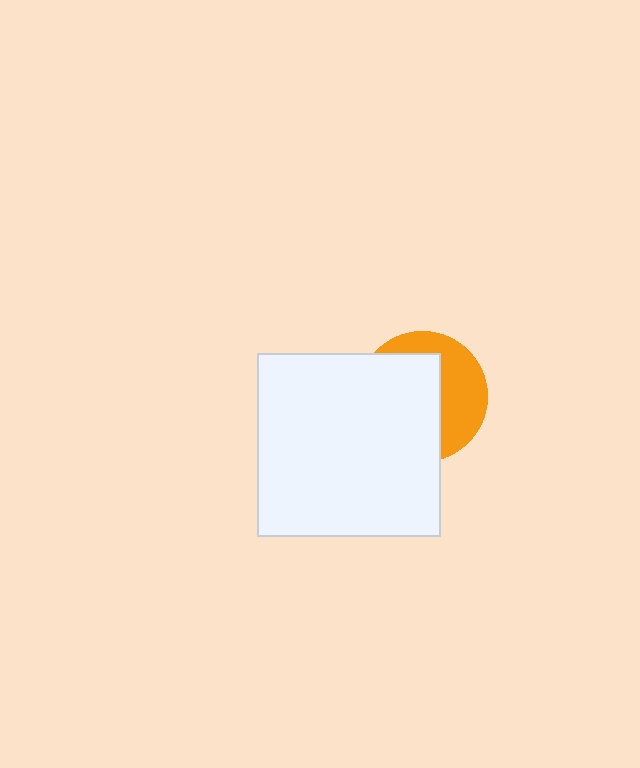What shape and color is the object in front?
The object in front is a white square.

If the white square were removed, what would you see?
You would see the complete orange circle.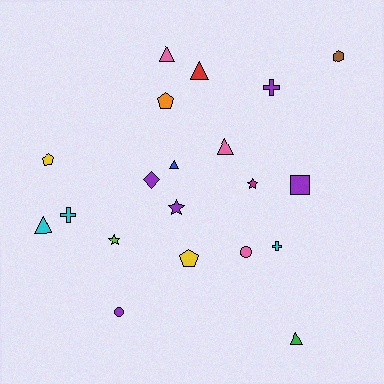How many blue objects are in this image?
There is 1 blue object.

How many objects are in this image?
There are 20 objects.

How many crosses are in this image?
There are 3 crosses.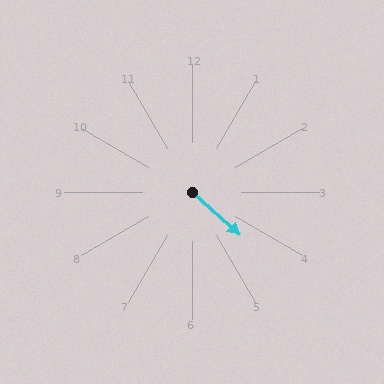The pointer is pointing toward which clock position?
Roughly 4 o'clock.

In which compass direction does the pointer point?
Southeast.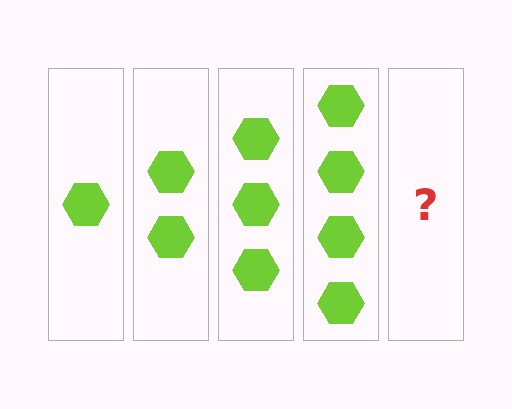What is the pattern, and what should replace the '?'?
The pattern is that each step adds one more hexagon. The '?' should be 5 hexagons.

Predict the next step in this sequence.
The next step is 5 hexagons.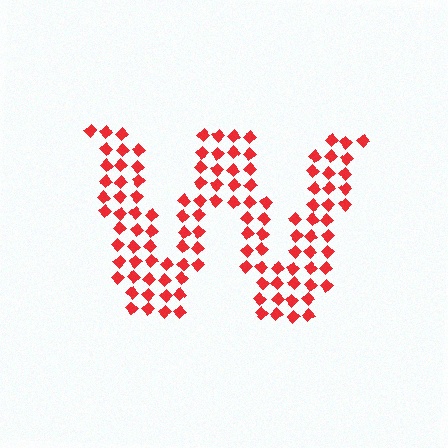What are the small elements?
The small elements are diamonds.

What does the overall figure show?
The overall figure shows the letter W.